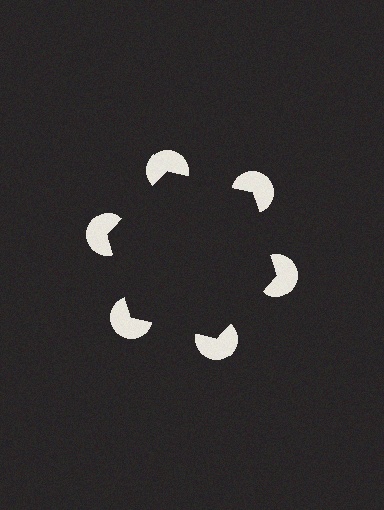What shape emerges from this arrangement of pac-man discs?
An illusory hexagon — its edges are inferred from the aligned wedge cuts in the pac-man discs, not physically drawn.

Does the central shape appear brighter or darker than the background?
It typically appears slightly darker than the background, even though no actual brightness change is drawn.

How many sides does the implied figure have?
6 sides.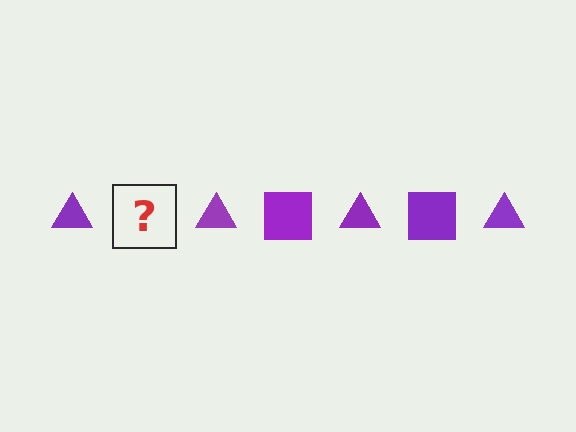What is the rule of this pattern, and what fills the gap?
The rule is that the pattern cycles through triangle, square shapes in purple. The gap should be filled with a purple square.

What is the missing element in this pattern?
The missing element is a purple square.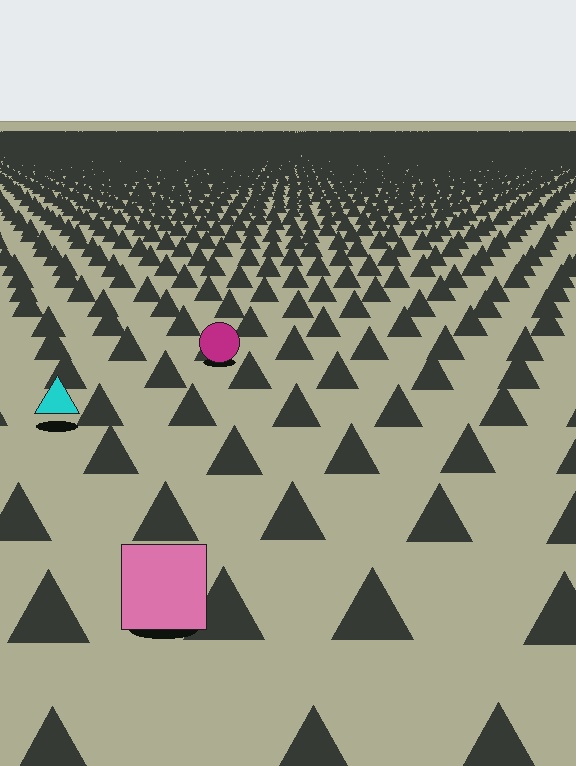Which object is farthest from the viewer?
The magenta circle is farthest from the viewer. It appears smaller and the ground texture around it is denser.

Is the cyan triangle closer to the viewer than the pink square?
No. The pink square is closer — you can tell from the texture gradient: the ground texture is coarser near it.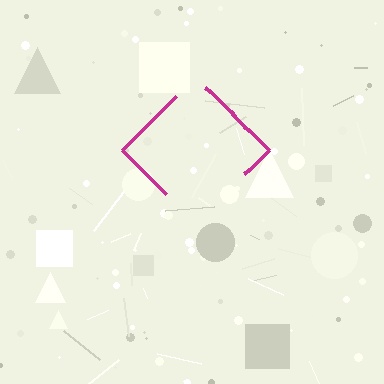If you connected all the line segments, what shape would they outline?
They would outline a diamond.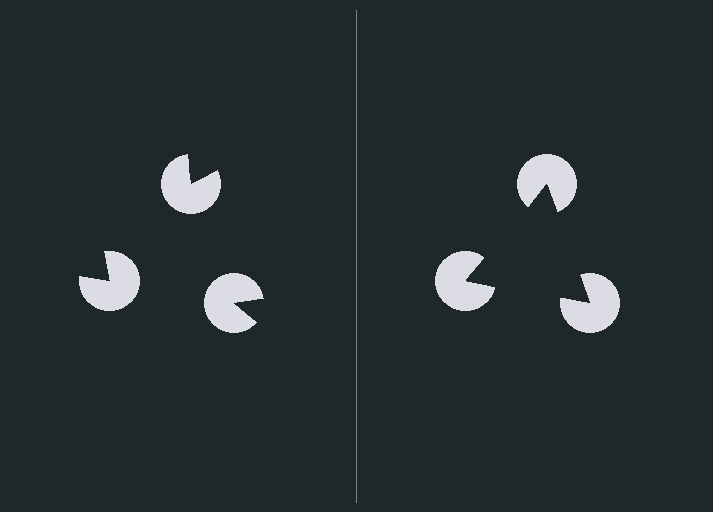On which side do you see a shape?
An illusory triangle appears on the right side. On the left side the wedge cuts are rotated, so no coherent shape forms.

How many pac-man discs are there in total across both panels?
6 — 3 on each side.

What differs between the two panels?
The pac-man discs are positioned identically on both sides; only the wedge orientations differ. On the right they align to a triangle; on the left they are misaligned.